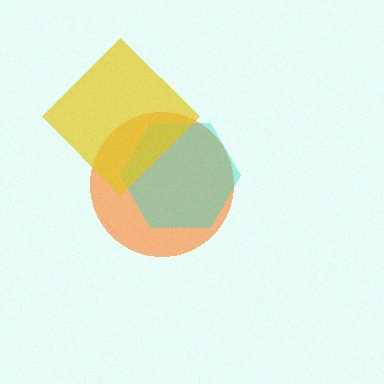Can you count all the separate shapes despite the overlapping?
Yes, there are 3 separate shapes.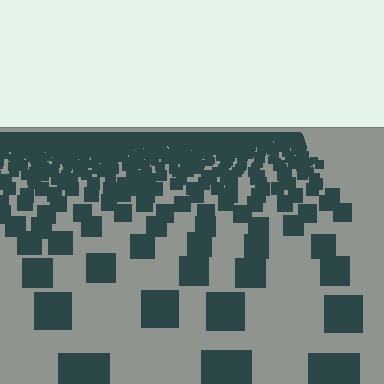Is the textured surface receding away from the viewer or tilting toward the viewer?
The surface is receding away from the viewer. Texture elements get smaller and denser toward the top.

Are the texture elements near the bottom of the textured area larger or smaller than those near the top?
Larger. Near the bottom, elements are closer to the viewer and appear at a bigger on-screen size.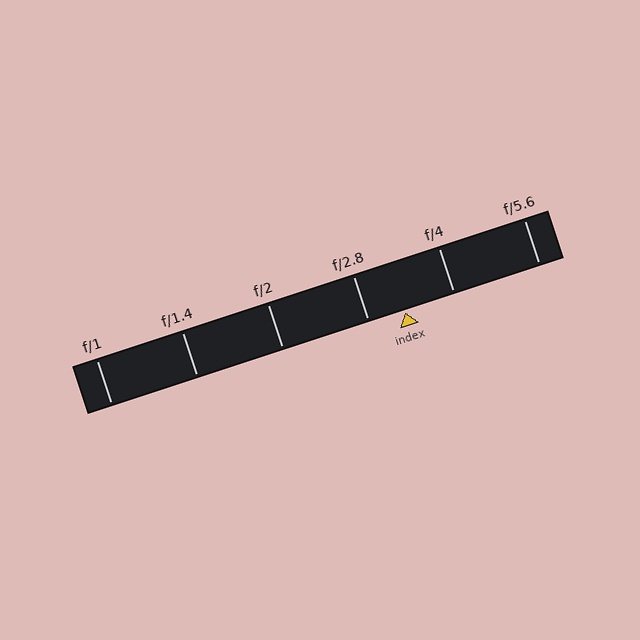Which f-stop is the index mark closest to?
The index mark is closest to f/2.8.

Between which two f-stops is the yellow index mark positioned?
The index mark is between f/2.8 and f/4.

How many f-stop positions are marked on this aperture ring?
There are 6 f-stop positions marked.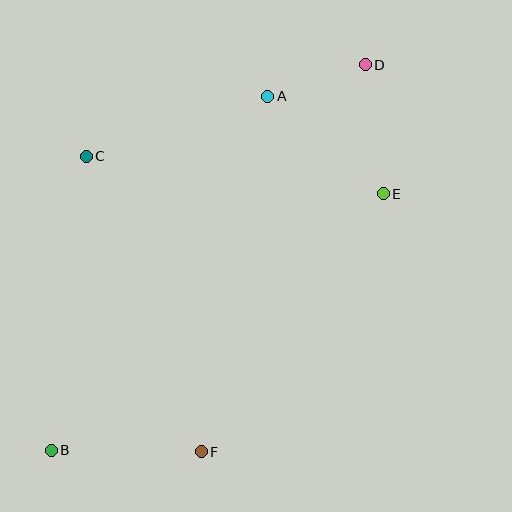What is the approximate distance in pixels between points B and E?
The distance between B and E is approximately 420 pixels.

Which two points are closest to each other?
Points A and D are closest to each other.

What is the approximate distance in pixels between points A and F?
The distance between A and F is approximately 362 pixels.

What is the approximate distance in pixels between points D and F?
The distance between D and F is approximately 420 pixels.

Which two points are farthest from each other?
Points B and D are farthest from each other.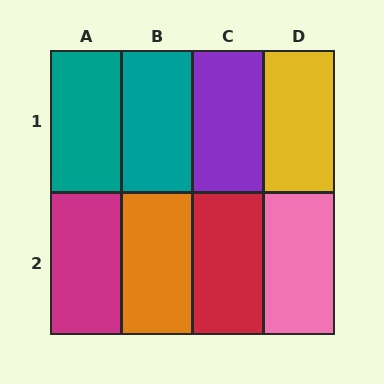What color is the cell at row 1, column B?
Teal.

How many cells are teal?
2 cells are teal.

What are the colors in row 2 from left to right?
Magenta, orange, red, pink.